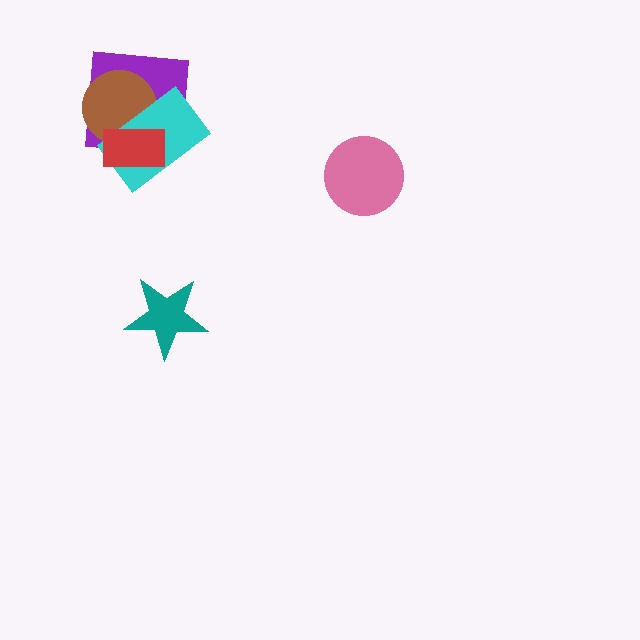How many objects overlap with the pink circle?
0 objects overlap with the pink circle.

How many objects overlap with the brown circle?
3 objects overlap with the brown circle.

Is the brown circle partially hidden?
Yes, it is partially covered by another shape.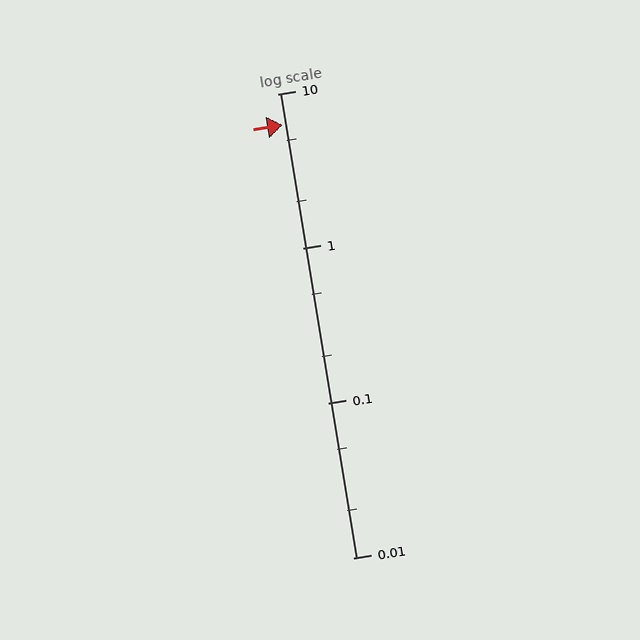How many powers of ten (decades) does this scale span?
The scale spans 3 decades, from 0.01 to 10.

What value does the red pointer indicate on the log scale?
The pointer indicates approximately 6.3.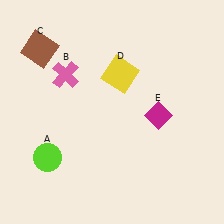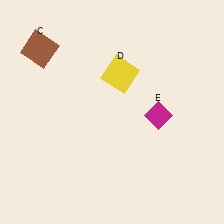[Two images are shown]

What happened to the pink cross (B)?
The pink cross (B) was removed in Image 2. It was in the top-left area of Image 1.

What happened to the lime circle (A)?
The lime circle (A) was removed in Image 2. It was in the bottom-left area of Image 1.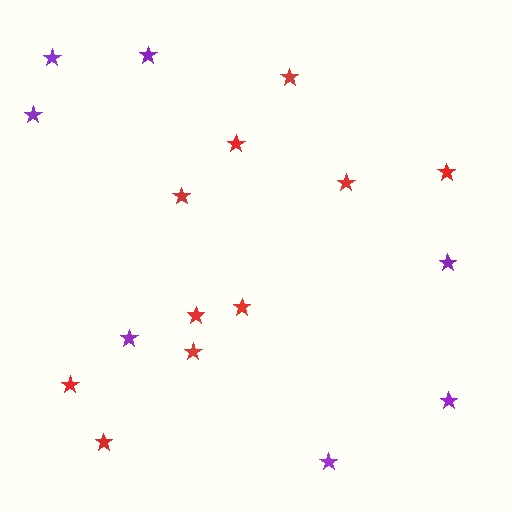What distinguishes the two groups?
There are 2 groups: one group of purple stars (7) and one group of red stars (10).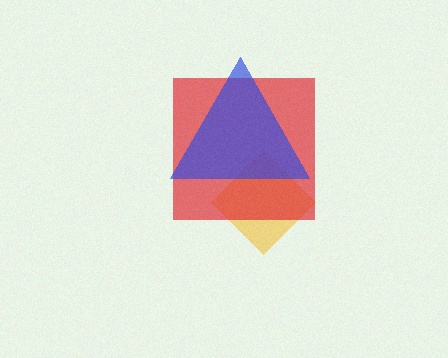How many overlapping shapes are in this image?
There are 3 overlapping shapes in the image.